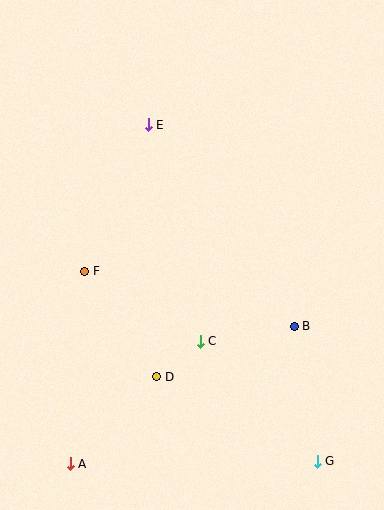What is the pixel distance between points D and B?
The distance between D and B is 147 pixels.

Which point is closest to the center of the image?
Point C at (200, 341) is closest to the center.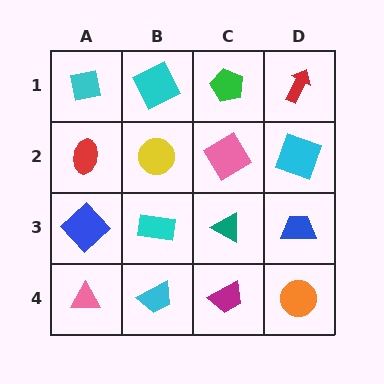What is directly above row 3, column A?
A red ellipse.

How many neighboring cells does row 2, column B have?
4.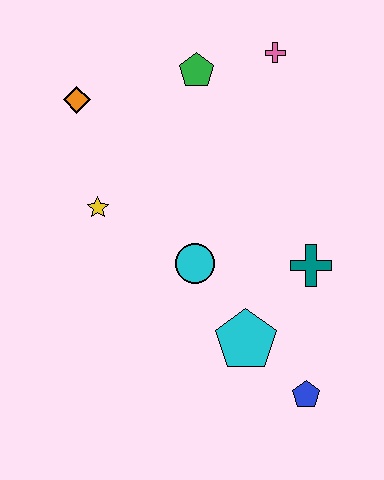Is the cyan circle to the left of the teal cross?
Yes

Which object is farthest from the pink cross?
The blue pentagon is farthest from the pink cross.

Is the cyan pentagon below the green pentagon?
Yes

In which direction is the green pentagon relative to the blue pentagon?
The green pentagon is above the blue pentagon.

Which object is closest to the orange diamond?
The yellow star is closest to the orange diamond.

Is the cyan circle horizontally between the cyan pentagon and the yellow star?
Yes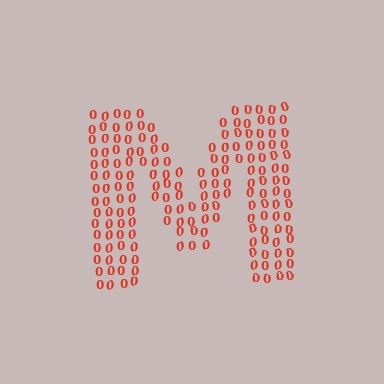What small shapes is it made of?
It is made of small digit 0's.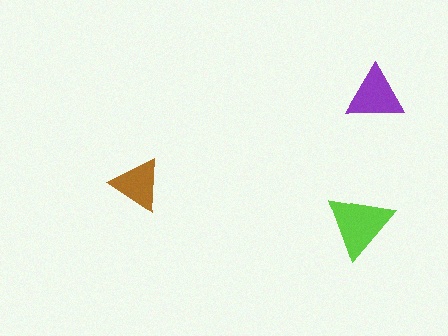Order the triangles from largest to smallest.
the lime one, the purple one, the brown one.